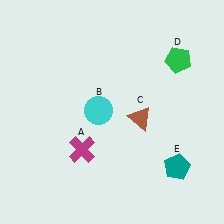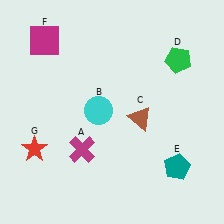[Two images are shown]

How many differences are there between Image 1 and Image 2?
There are 2 differences between the two images.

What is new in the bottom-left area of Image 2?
A red star (G) was added in the bottom-left area of Image 2.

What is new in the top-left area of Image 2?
A magenta square (F) was added in the top-left area of Image 2.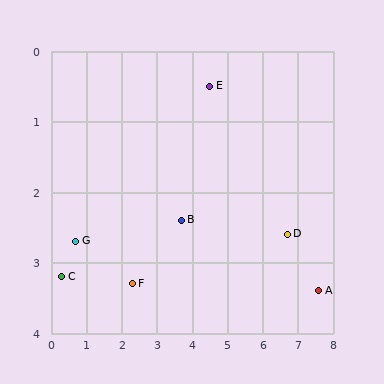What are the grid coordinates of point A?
Point A is at approximately (7.6, 3.4).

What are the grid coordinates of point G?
Point G is at approximately (0.7, 2.7).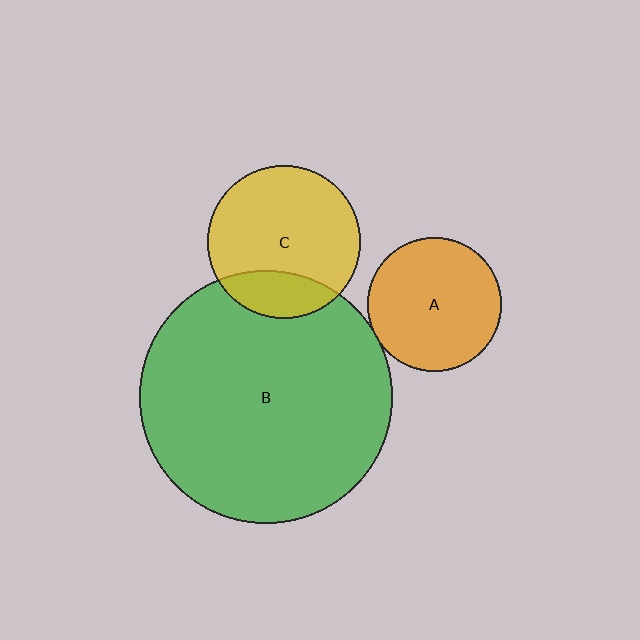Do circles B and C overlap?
Yes.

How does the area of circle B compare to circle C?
Approximately 2.8 times.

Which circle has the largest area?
Circle B (green).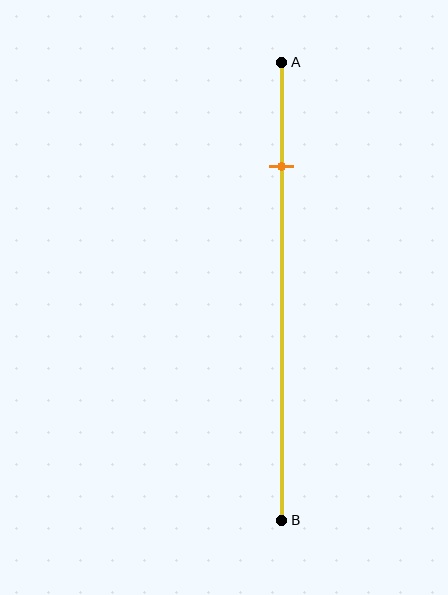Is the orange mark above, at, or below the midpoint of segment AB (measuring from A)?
The orange mark is above the midpoint of segment AB.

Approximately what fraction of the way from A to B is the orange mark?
The orange mark is approximately 25% of the way from A to B.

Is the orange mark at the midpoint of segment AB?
No, the mark is at about 25% from A, not at the 50% midpoint.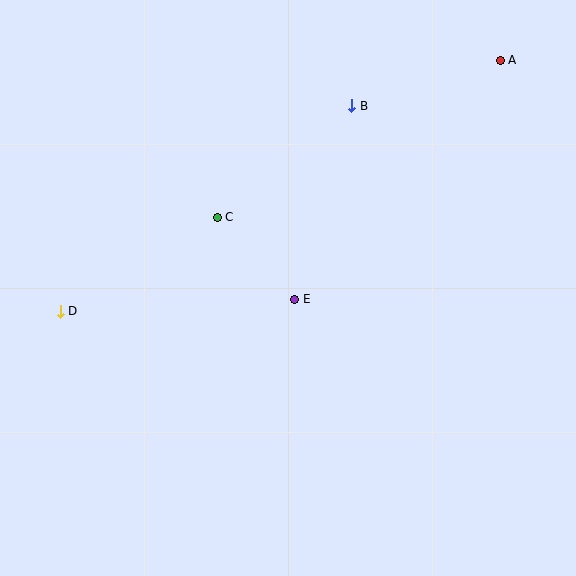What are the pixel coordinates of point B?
Point B is at (352, 106).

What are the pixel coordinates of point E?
Point E is at (295, 299).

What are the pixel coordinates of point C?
Point C is at (217, 217).